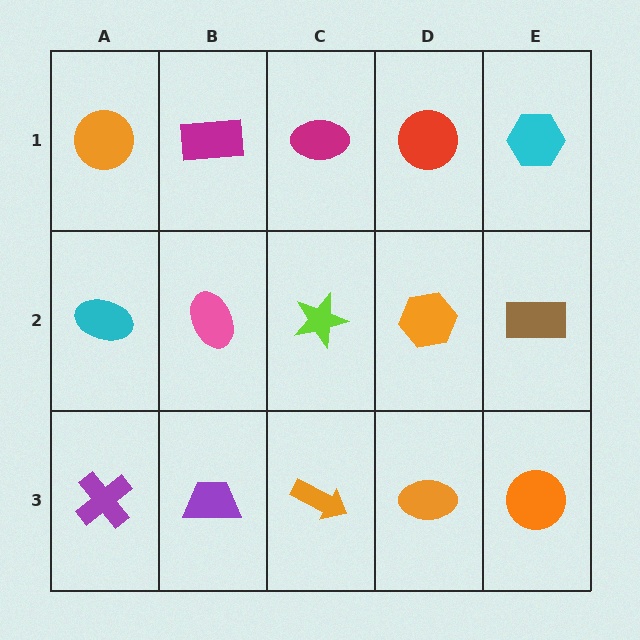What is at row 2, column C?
A lime star.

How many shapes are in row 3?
5 shapes.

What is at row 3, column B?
A purple trapezoid.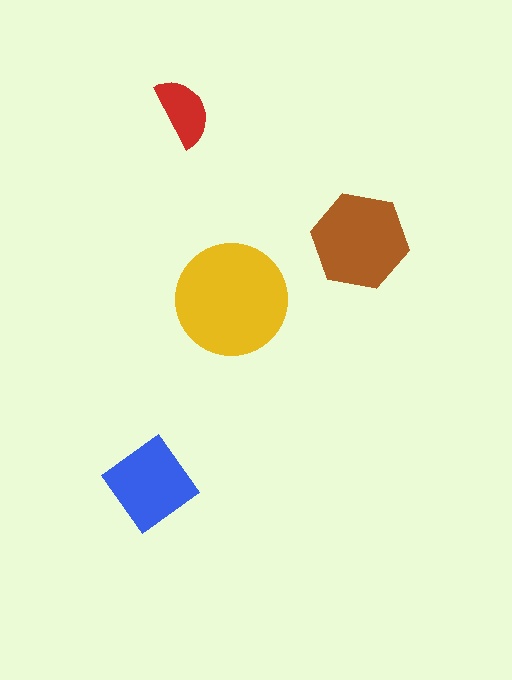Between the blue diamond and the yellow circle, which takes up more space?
The yellow circle.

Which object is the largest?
The yellow circle.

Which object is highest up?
The red semicircle is topmost.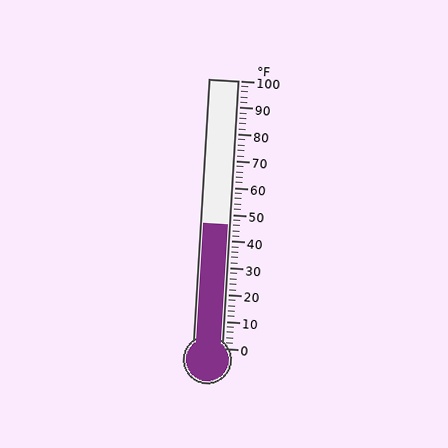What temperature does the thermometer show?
The thermometer shows approximately 46°F.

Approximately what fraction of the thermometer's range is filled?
The thermometer is filled to approximately 45% of its range.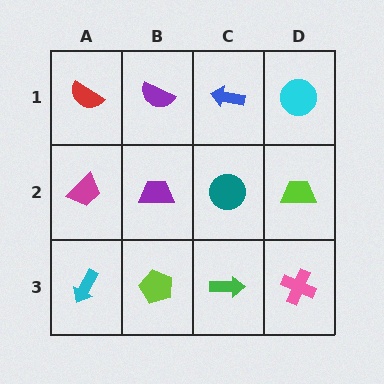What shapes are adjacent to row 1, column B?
A purple trapezoid (row 2, column B), a red semicircle (row 1, column A), a blue arrow (row 1, column C).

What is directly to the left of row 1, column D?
A blue arrow.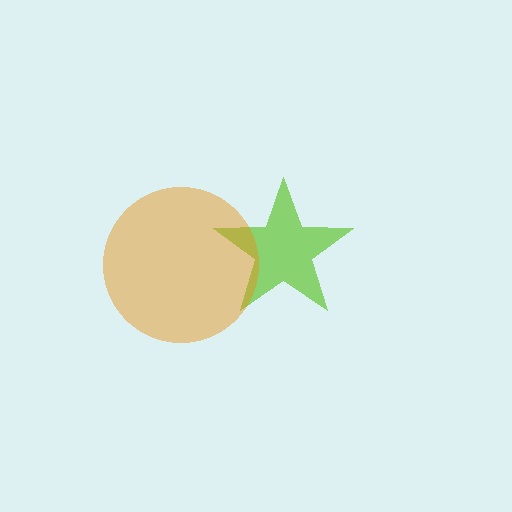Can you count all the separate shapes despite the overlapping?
Yes, there are 2 separate shapes.